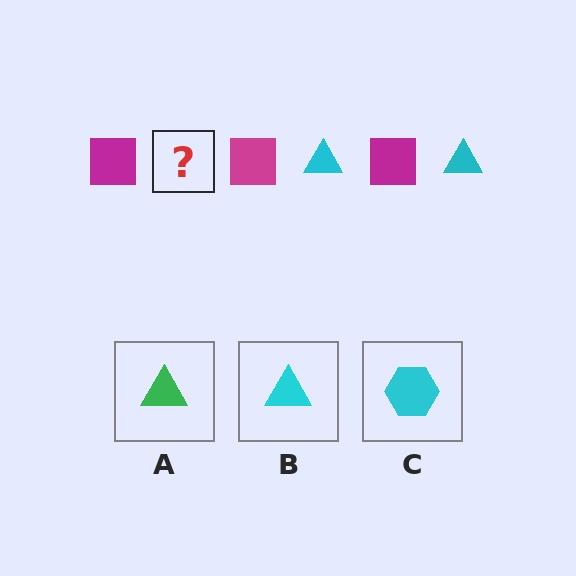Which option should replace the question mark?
Option B.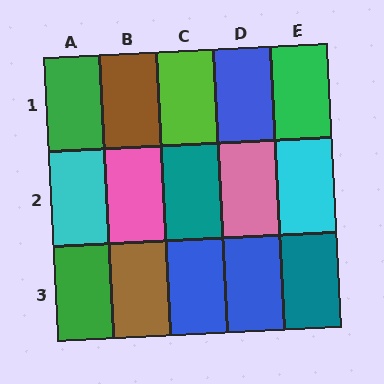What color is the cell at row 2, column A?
Cyan.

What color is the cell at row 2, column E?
Cyan.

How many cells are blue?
3 cells are blue.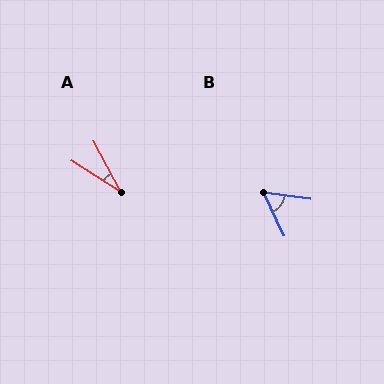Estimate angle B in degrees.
Approximately 57 degrees.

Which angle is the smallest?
A, at approximately 29 degrees.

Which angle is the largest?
B, at approximately 57 degrees.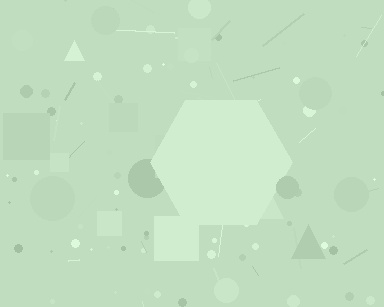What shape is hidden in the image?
A hexagon is hidden in the image.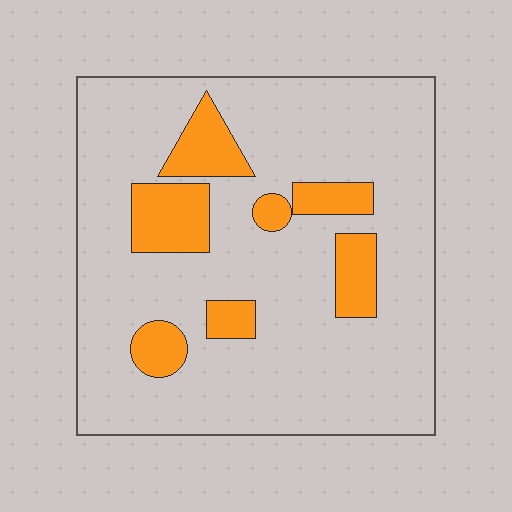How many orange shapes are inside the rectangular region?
7.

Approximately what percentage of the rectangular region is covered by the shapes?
Approximately 15%.